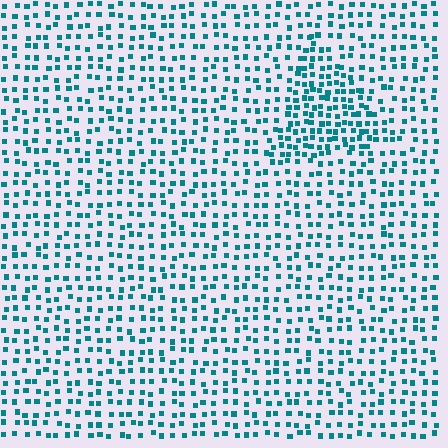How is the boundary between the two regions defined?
The boundary is defined by a change in element density (approximately 1.8x ratio). All elements are the same color, size, and shape.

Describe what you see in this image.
The image contains small teal elements arranged at two different densities. A triangle-shaped region is visible where the elements are more densely packed than the surrounding area.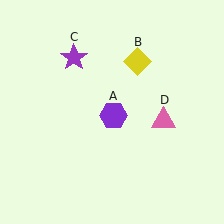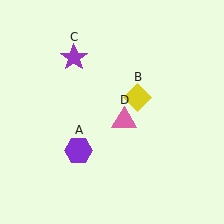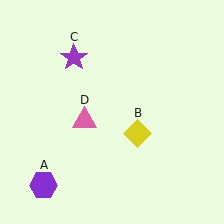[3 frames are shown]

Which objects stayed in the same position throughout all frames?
Purple star (object C) remained stationary.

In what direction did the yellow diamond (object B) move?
The yellow diamond (object B) moved down.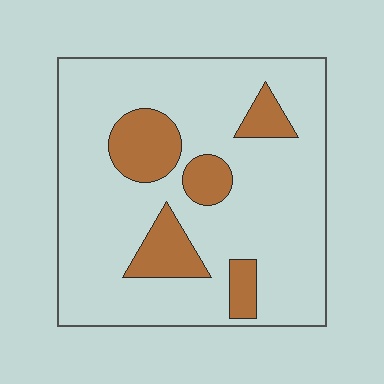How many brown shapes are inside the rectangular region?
5.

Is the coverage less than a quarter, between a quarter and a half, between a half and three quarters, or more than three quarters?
Less than a quarter.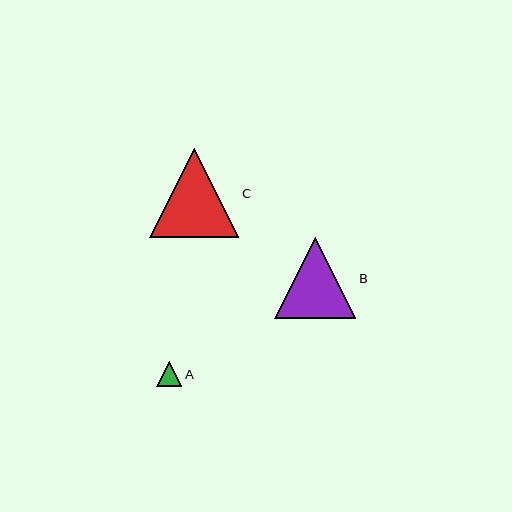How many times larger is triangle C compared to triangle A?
Triangle C is approximately 3.6 times the size of triangle A.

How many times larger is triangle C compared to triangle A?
Triangle C is approximately 3.6 times the size of triangle A.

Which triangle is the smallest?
Triangle A is the smallest with a size of approximately 25 pixels.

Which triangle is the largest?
Triangle C is the largest with a size of approximately 90 pixels.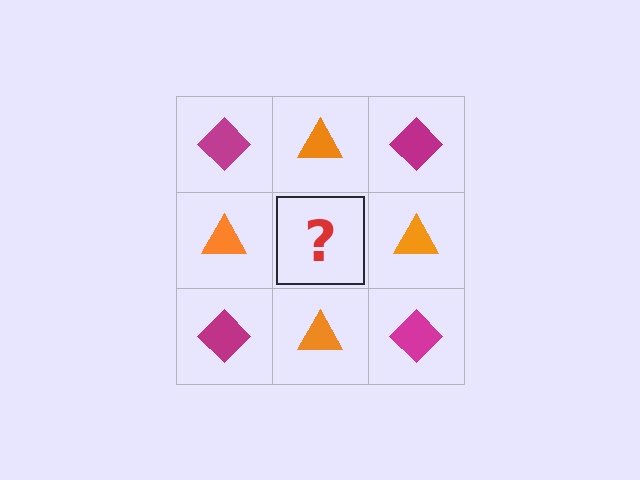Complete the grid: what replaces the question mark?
The question mark should be replaced with a magenta diamond.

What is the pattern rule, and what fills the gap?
The rule is that it alternates magenta diamond and orange triangle in a checkerboard pattern. The gap should be filled with a magenta diamond.